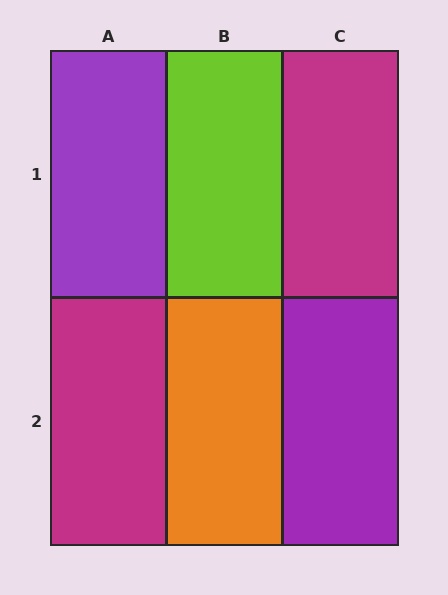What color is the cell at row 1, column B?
Lime.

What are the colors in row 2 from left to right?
Magenta, orange, purple.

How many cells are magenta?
2 cells are magenta.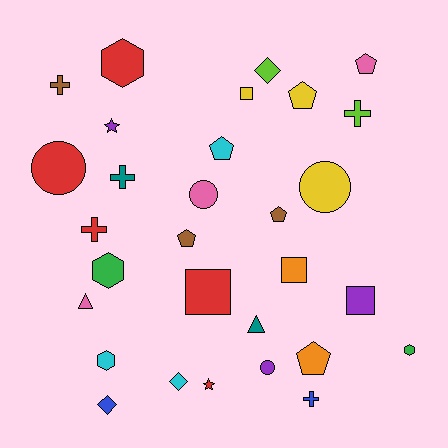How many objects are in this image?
There are 30 objects.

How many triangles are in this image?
There are 2 triangles.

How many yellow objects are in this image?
There are 3 yellow objects.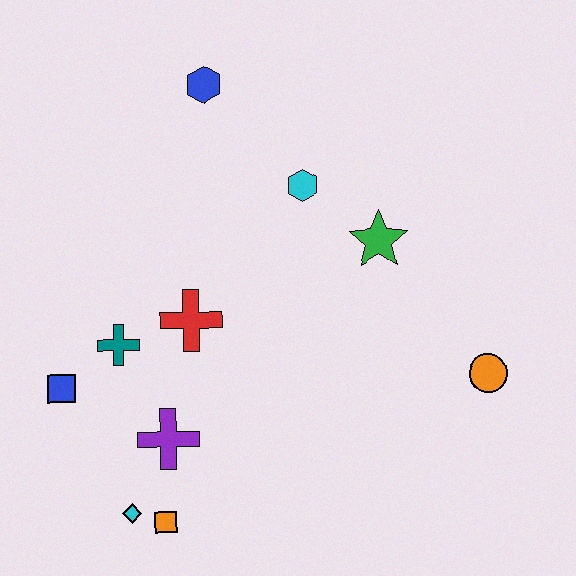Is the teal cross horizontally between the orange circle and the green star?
No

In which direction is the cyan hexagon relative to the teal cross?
The cyan hexagon is to the right of the teal cross.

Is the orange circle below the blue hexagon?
Yes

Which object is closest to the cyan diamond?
The orange square is closest to the cyan diamond.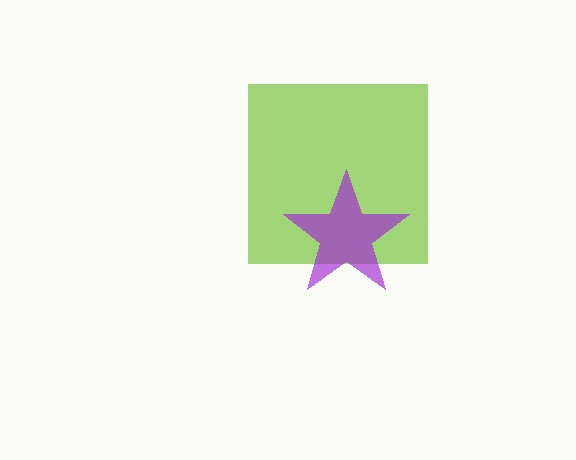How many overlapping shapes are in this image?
There are 2 overlapping shapes in the image.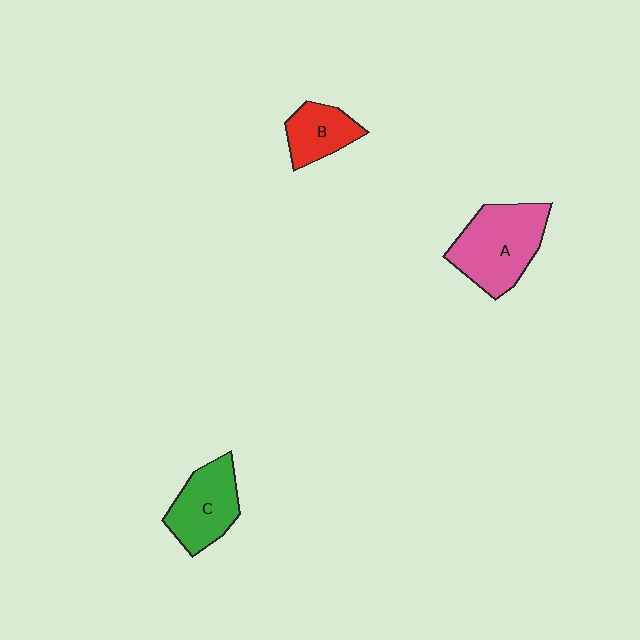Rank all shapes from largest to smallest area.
From largest to smallest: A (pink), C (green), B (red).